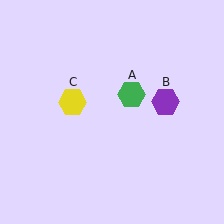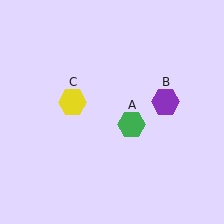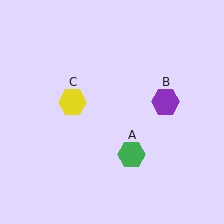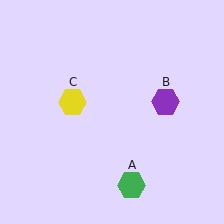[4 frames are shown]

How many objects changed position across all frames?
1 object changed position: green hexagon (object A).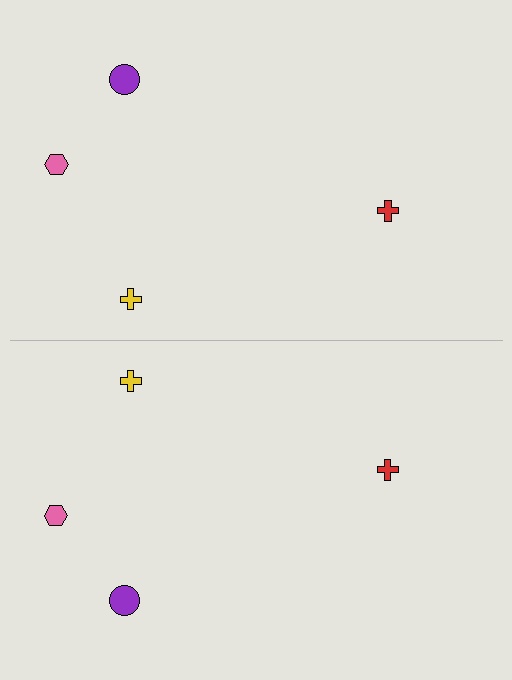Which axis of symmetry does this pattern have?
The pattern has a horizontal axis of symmetry running through the center of the image.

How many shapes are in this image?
There are 8 shapes in this image.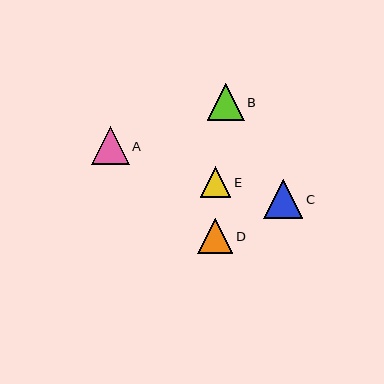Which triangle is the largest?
Triangle C is the largest with a size of approximately 39 pixels.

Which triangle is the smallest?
Triangle E is the smallest with a size of approximately 31 pixels.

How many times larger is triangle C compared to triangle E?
Triangle C is approximately 1.3 times the size of triangle E.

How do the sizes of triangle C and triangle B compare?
Triangle C and triangle B are approximately the same size.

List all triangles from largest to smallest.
From largest to smallest: C, A, B, D, E.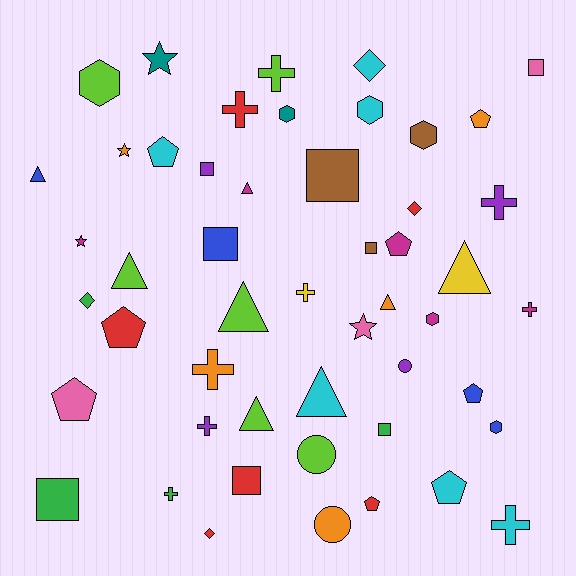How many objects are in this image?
There are 50 objects.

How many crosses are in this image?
There are 9 crosses.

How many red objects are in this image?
There are 6 red objects.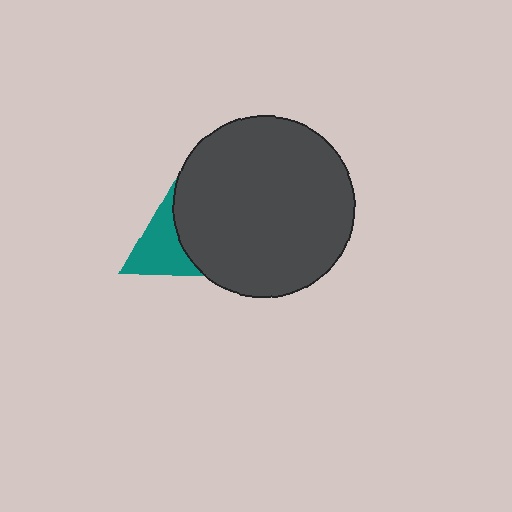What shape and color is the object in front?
The object in front is a dark gray circle.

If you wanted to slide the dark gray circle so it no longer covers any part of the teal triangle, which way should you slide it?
Slide it right — that is the most direct way to separate the two shapes.